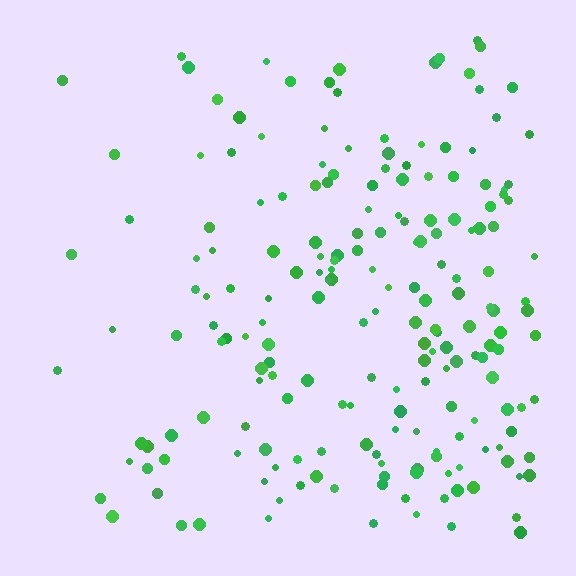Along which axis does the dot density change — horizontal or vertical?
Horizontal.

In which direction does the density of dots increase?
From left to right, with the right side densest.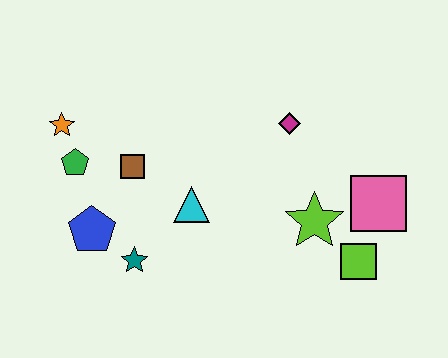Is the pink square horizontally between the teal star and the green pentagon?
No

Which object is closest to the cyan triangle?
The brown square is closest to the cyan triangle.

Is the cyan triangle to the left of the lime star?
Yes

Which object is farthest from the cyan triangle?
The pink square is farthest from the cyan triangle.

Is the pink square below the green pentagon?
Yes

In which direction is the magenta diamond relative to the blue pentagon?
The magenta diamond is to the right of the blue pentagon.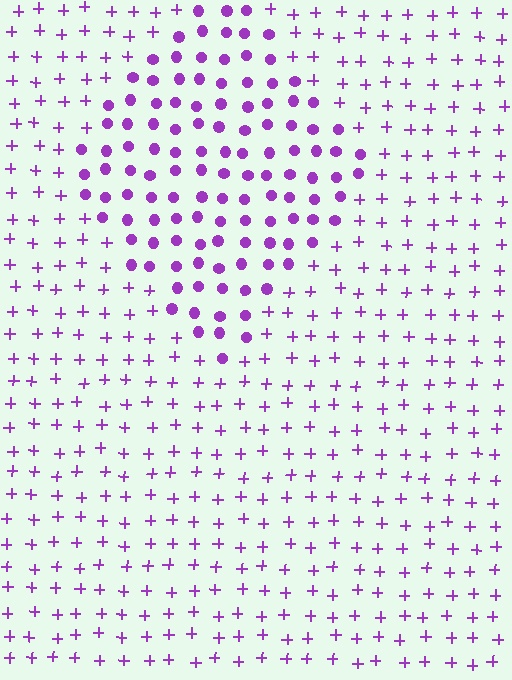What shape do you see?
I see a diamond.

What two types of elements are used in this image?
The image uses circles inside the diamond region and plus signs outside it.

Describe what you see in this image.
The image is filled with small purple elements arranged in a uniform grid. A diamond-shaped region contains circles, while the surrounding area contains plus signs. The boundary is defined purely by the change in element shape.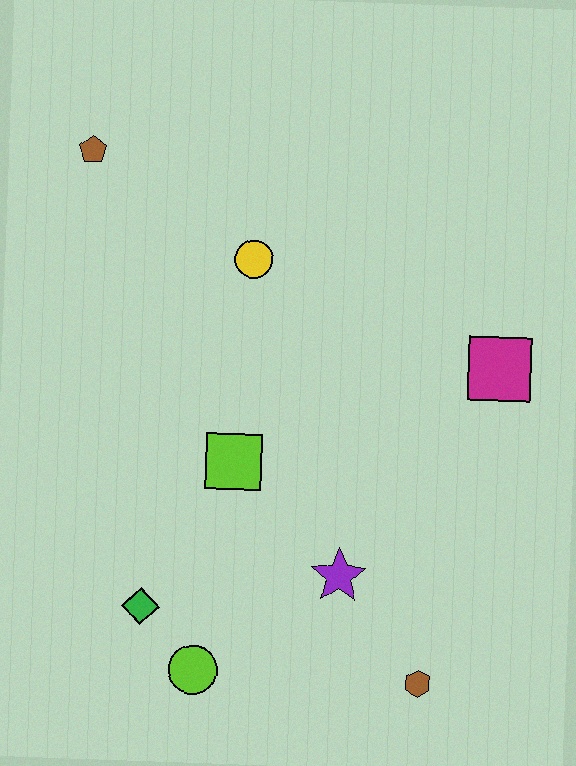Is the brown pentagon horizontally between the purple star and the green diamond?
No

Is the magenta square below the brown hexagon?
No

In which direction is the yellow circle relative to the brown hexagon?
The yellow circle is above the brown hexagon.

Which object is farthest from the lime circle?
The brown pentagon is farthest from the lime circle.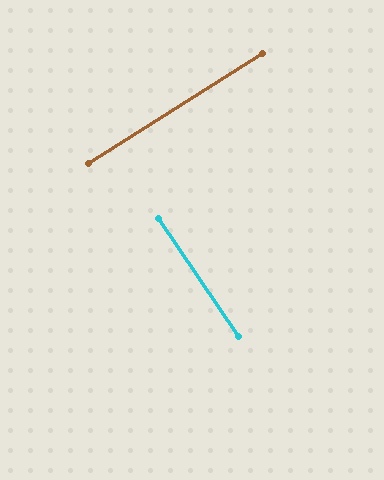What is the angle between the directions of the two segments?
Approximately 88 degrees.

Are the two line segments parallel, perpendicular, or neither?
Perpendicular — they meet at approximately 88°.